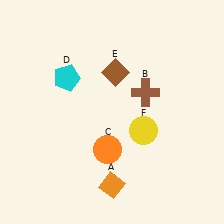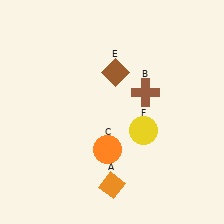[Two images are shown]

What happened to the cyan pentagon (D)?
The cyan pentagon (D) was removed in Image 2. It was in the top-left area of Image 1.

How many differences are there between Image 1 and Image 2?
There is 1 difference between the two images.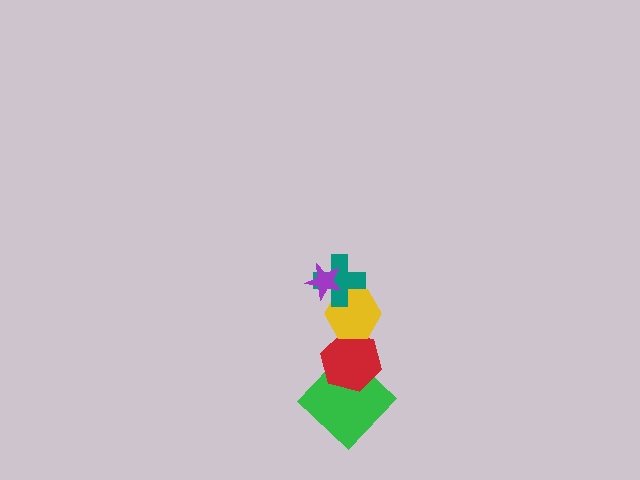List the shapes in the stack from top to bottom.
From top to bottom: the purple star, the teal cross, the yellow hexagon, the red hexagon, the green diamond.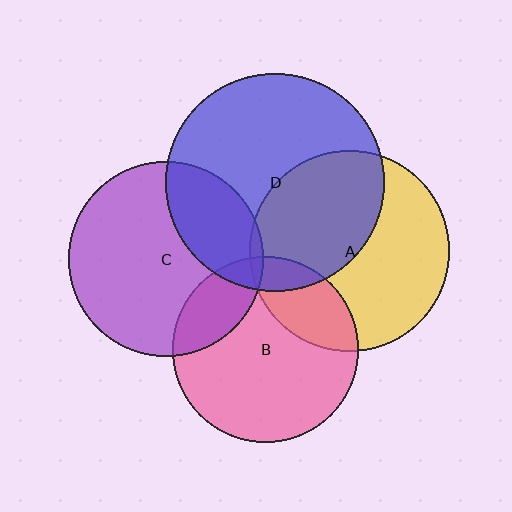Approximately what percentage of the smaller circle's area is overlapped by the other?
Approximately 5%.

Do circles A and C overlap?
Yes.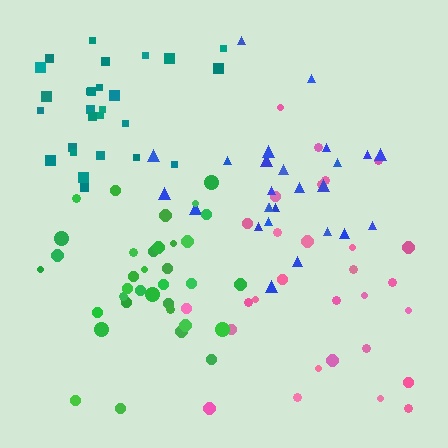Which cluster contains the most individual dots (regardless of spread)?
Green (35).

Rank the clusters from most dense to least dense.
green, teal, blue, pink.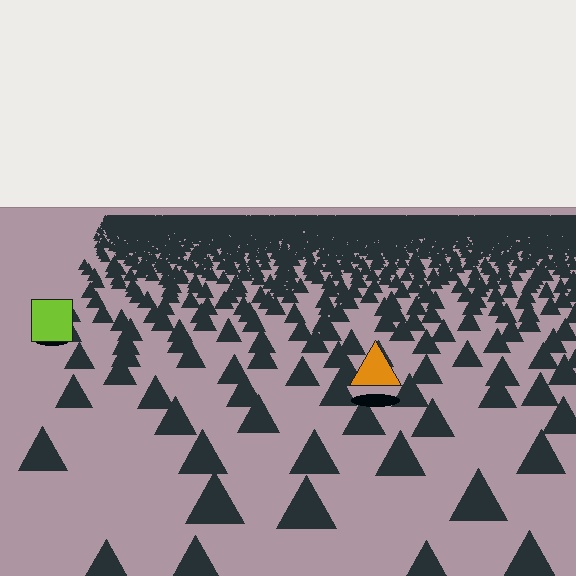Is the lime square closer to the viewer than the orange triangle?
No. The orange triangle is closer — you can tell from the texture gradient: the ground texture is coarser near it.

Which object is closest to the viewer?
The orange triangle is closest. The texture marks near it are larger and more spread out.